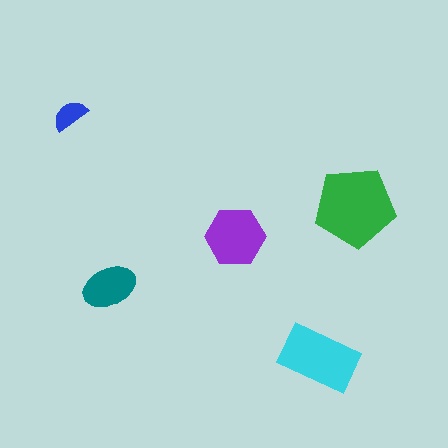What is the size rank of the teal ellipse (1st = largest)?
4th.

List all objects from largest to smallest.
The green pentagon, the cyan rectangle, the purple hexagon, the teal ellipse, the blue semicircle.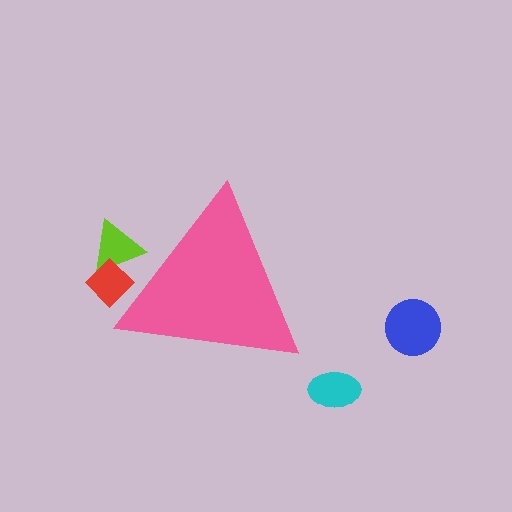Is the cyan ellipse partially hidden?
No, the cyan ellipse is fully visible.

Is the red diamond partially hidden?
Yes, the red diamond is partially hidden behind the pink triangle.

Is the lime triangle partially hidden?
Yes, the lime triangle is partially hidden behind the pink triangle.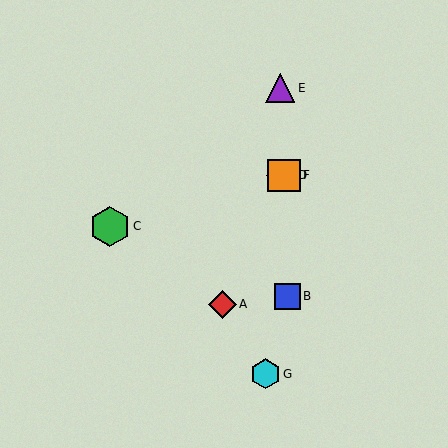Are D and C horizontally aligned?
No, D is at y≈175 and C is at y≈226.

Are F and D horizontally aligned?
Yes, both are at y≈175.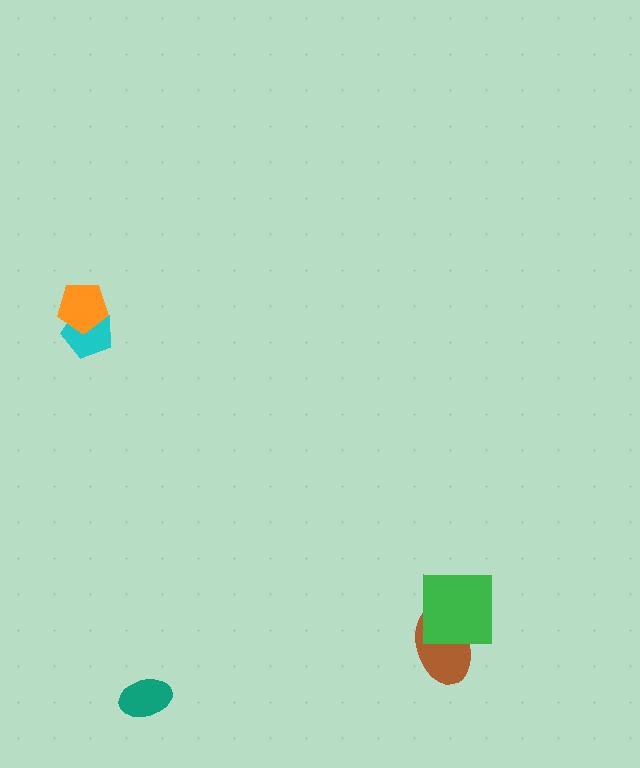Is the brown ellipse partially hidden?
Yes, it is partially covered by another shape.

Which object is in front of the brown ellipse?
The green square is in front of the brown ellipse.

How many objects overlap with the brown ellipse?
1 object overlaps with the brown ellipse.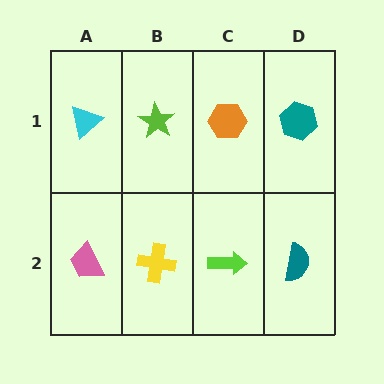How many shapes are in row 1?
4 shapes.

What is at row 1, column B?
A lime star.